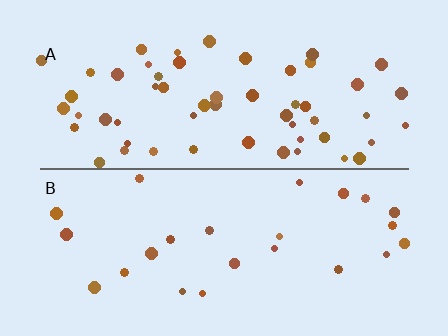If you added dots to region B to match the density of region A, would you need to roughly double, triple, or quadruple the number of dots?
Approximately double.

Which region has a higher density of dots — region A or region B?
A (the top).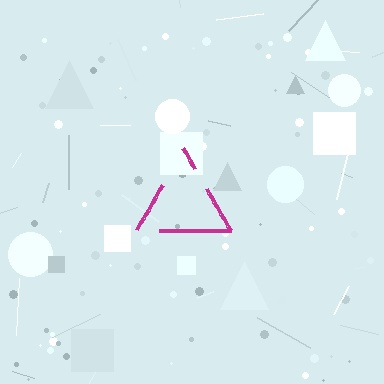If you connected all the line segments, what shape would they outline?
They would outline a triangle.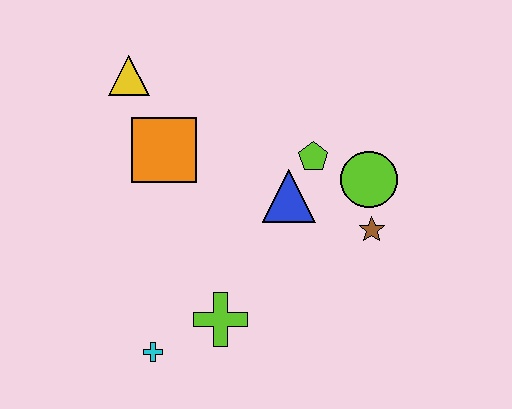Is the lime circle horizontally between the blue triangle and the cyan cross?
No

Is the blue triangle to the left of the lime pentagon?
Yes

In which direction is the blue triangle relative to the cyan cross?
The blue triangle is above the cyan cross.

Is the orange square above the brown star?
Yes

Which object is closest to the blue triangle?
The lime pentagon is closest to the blue triangle.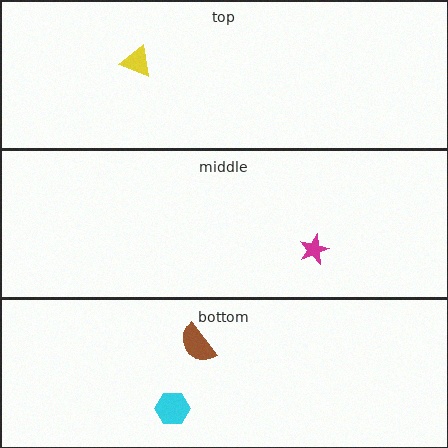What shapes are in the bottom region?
The brown semicircle, the cyan hexagon.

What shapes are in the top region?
The yellow triangle.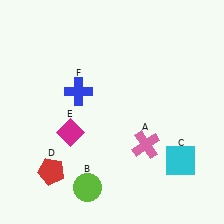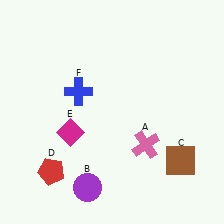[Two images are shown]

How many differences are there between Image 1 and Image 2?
There are 2 differences between the two images.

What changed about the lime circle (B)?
In Image 1, B is lime. In Image 2, it changed to purple.